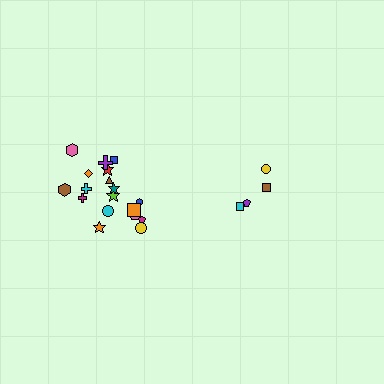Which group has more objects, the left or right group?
The left group.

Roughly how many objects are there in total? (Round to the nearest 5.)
Roughly 20 objects in total.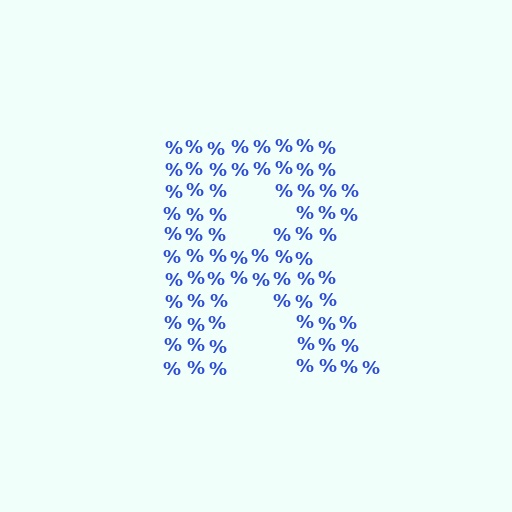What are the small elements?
The small elements are percent signs.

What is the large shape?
The large shape is the letter R.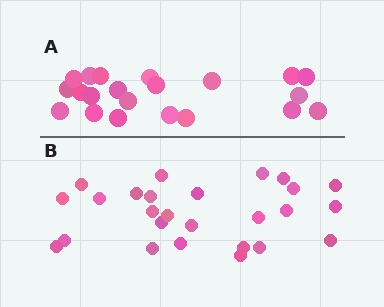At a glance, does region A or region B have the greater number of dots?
Region B (the bottom region) has more dots.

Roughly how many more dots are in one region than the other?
Region B has about 5 more dots than region A.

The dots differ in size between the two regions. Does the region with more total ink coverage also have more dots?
No. Region A has more total ink coverage because its dots are larger, but region B actually contains more individual dots. Total area can be misleading — the number of items is what matters here.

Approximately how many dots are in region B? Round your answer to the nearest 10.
About 30 dots. (The exact count is 26, which rounds to 30.)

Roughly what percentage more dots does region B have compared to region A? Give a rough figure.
About 25% more.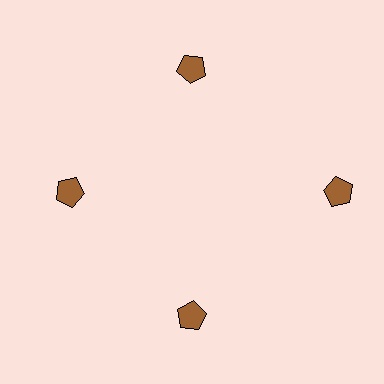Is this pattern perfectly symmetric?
No. The 4 brown pentagons are arranged in a ring, but one element near the 3 o'clock position is pushed outward from the center, breaking the 4-fold rotational symmetry.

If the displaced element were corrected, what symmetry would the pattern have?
It would have 4-fold rotational symmetry — the pattern would map onto itself every 90 degrees.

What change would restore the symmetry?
The symmetry would be restored by moving it inward, back onto the ring so that all 4 pentagons sit at equal angles and equal distance from the center.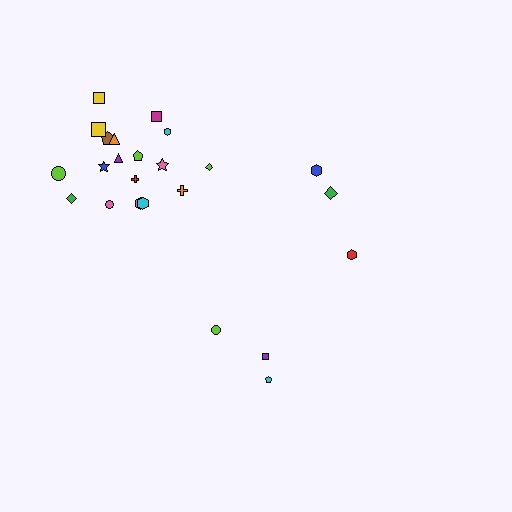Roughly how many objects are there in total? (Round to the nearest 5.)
Roughly 25 objects in total.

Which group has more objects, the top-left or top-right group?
The top-left group.